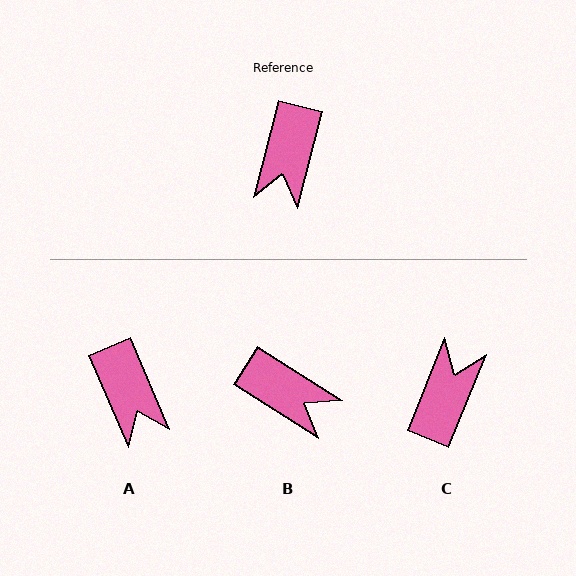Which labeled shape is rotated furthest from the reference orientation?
C, about 173 degrees away.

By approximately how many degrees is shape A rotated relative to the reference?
Approximately 38 degrees counter-clockwise.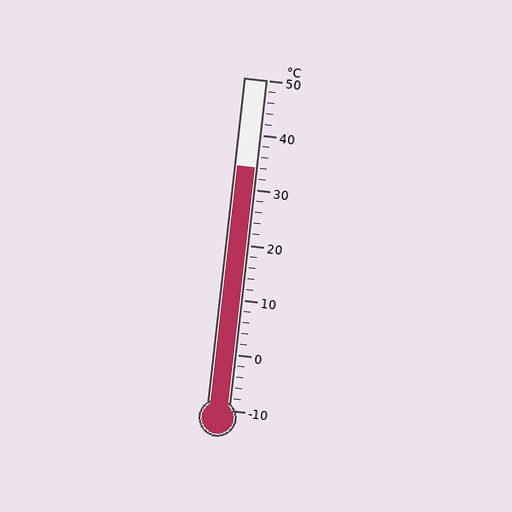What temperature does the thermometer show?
The thermometer shows approximately 34°C.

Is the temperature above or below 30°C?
The temperature is above 30°C.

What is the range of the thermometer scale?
The thermometer scale ranges from -10°C to 50°C.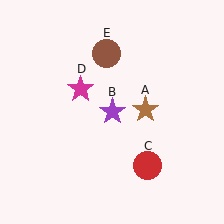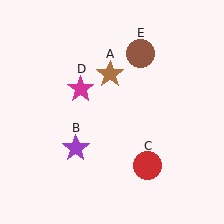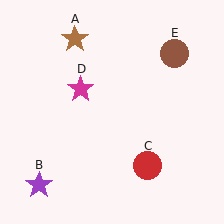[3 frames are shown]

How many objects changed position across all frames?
3 objects changed position: brown star (object A), purple star (object B), brown circle (object E).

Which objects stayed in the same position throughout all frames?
Red circle (object C) and magenta star (object D) remained stationary.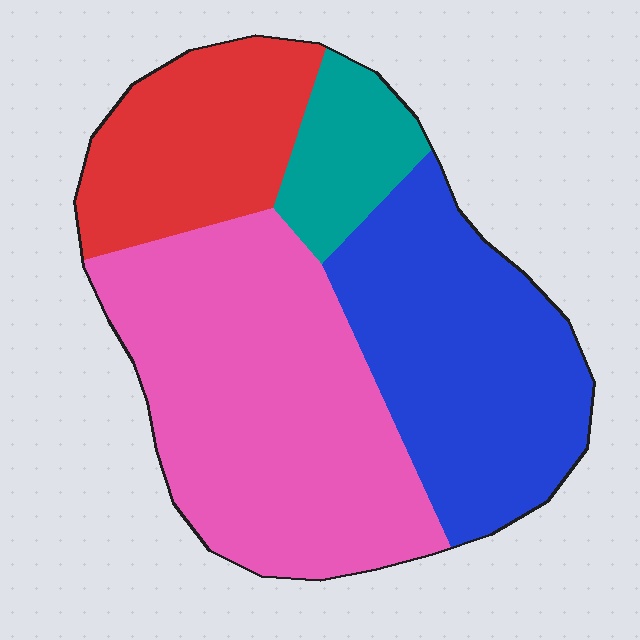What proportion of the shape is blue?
Blue covers 30% of the shape.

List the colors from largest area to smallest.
From largest to smallest: pink, blue, red, teal.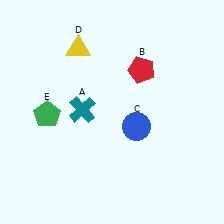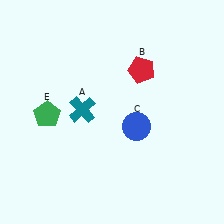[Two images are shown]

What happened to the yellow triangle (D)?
The yellow triangle (D) was removed in Image 2. It was in the top-left area of Image 1.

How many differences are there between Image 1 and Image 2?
There is 1 difference between the two images.